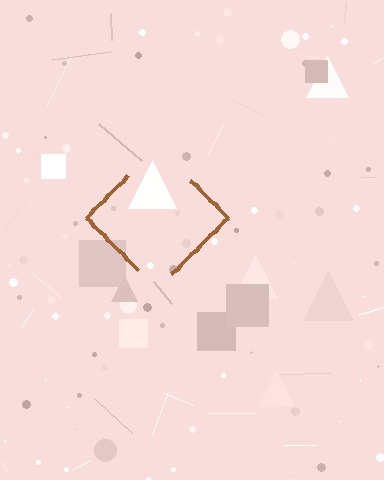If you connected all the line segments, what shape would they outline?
They would outline a diamond.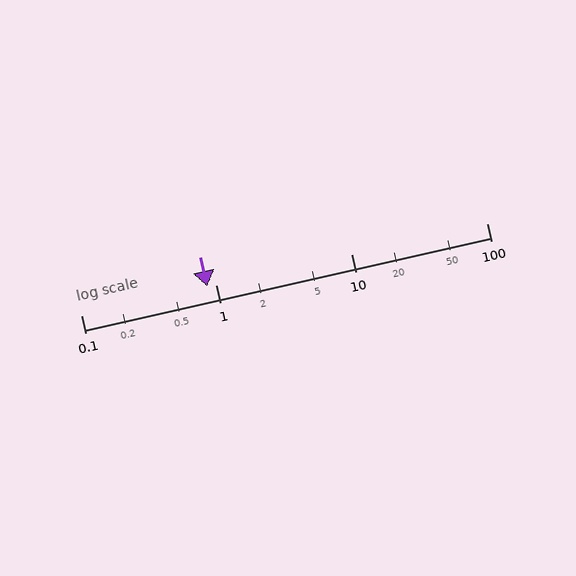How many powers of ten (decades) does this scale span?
The scale spans 3 decades, from 0.1 to 100.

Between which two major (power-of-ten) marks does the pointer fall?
The pointer is between 0.1 and 1.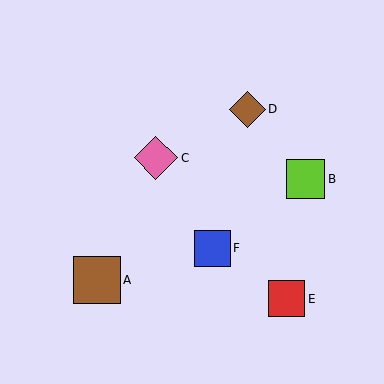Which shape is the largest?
The brown square (labeled A) is the largest.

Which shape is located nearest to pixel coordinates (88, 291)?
The brown square (labeled A) at (97, 280) is nearest to that location.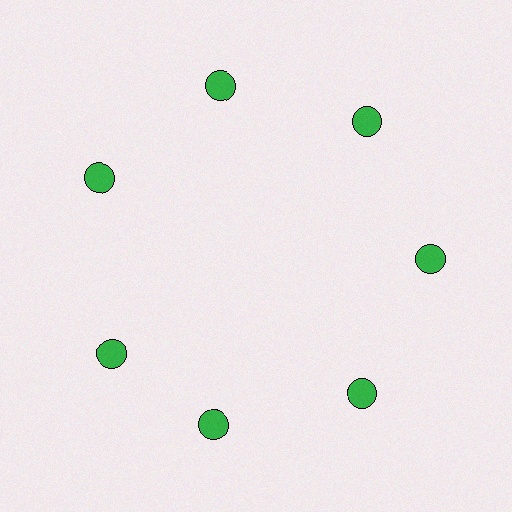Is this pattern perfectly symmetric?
No. The 7 green circles are arranged in a ring, but one element near the 8 o'clock position is rotated out of alignment along the ring, breaking the 7-fold rotational symmetry.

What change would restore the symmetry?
The symmetry would be restored by rotating it back into even spacing with its neighbors so that all 7 circles sit at equal angles and equal distance from the center.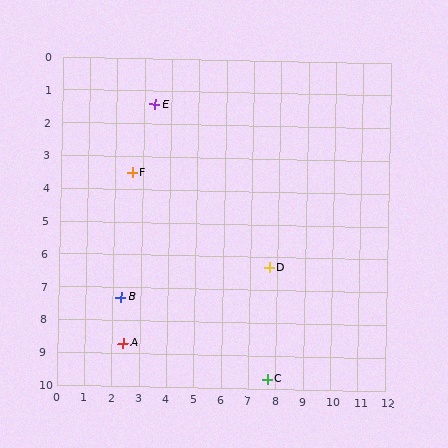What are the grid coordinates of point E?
Point E is at approximately (3.4, 1.4).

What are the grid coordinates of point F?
Point F is at approximately (2.6, 3.5).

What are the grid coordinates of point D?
Point D is at approximately (7.7, 6.3).